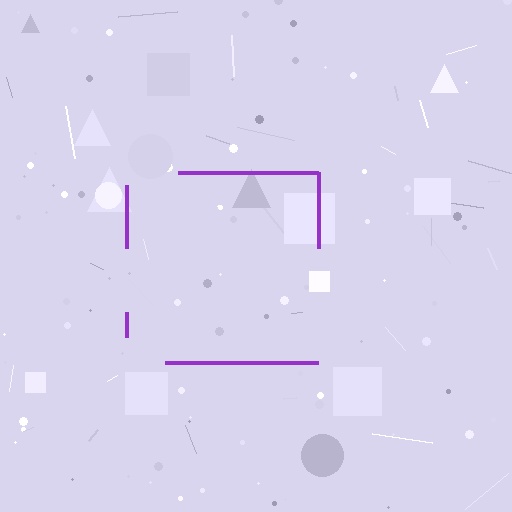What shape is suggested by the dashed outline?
The dashed outline suggests a square.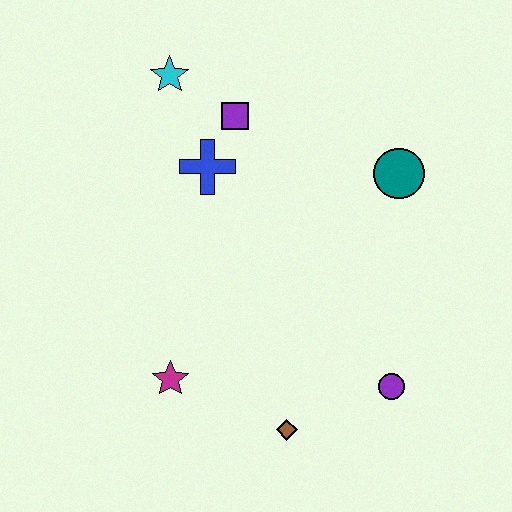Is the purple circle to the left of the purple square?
No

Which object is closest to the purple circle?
The brown diamond is closest to the purple circle.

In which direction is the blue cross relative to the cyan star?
The blue cross is below the cyan star.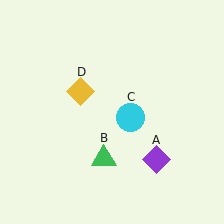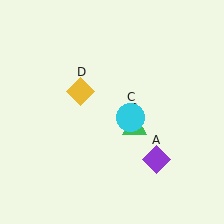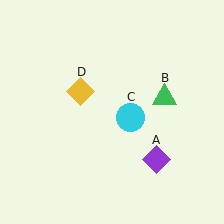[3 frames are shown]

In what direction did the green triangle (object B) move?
The green triangle (object B) moved up and to the right.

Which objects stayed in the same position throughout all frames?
Purple diamond (object A) and cyan circle (object C) and yellow diamond (object D) remained stationary.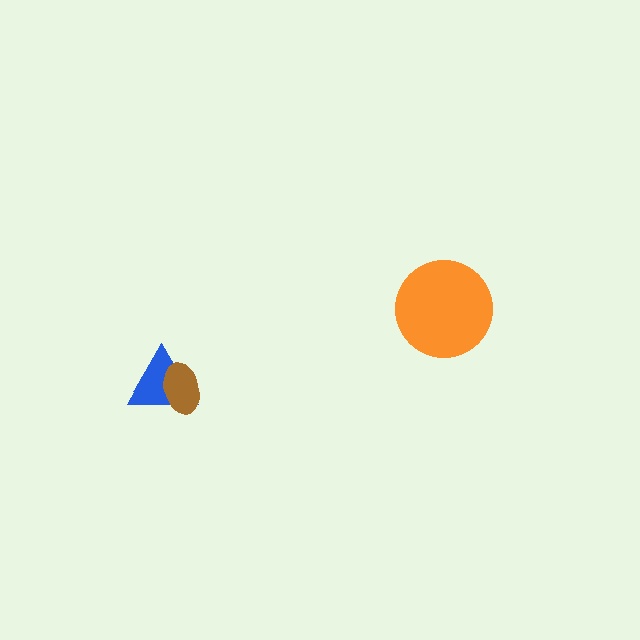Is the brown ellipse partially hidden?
No, no other shape covers it.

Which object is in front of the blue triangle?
The brown ellipse is in front of the blue triangle.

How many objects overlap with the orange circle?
0 objects overlap with the orange circle.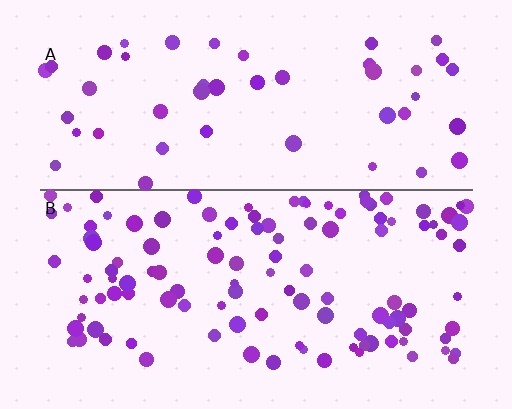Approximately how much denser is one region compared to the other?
Approximately 2.4× — region B over region A.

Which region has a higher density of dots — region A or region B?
B (the bottom).